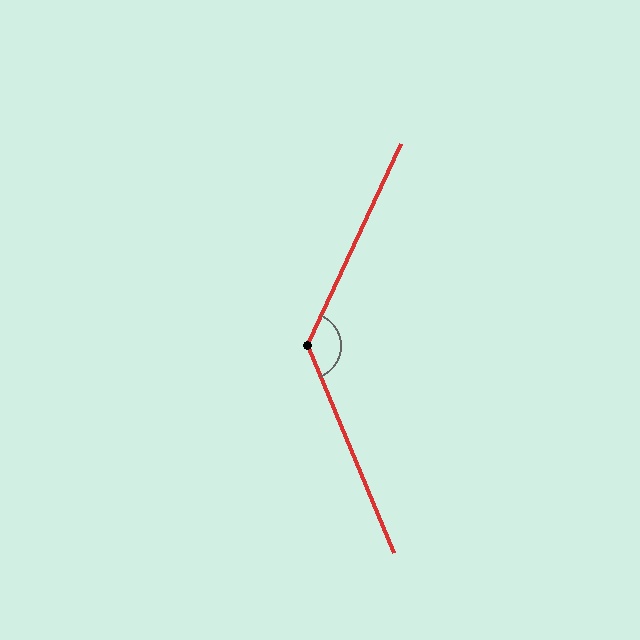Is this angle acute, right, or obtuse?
It is obtuse.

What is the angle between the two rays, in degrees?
Approximately 133 degrees.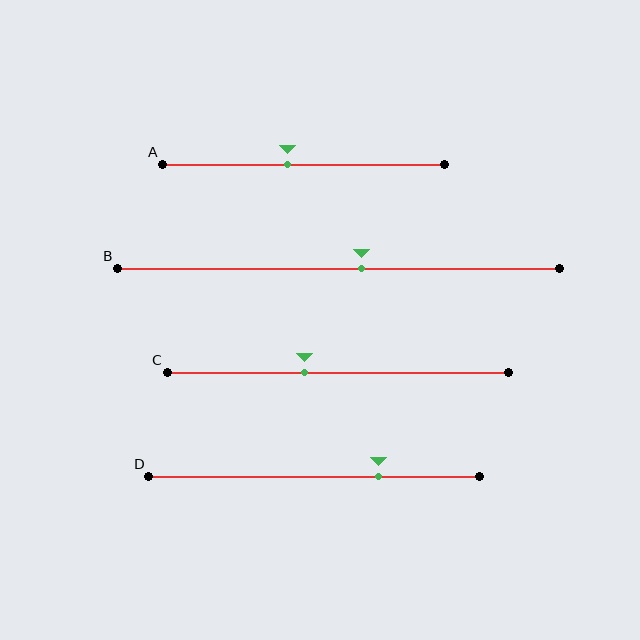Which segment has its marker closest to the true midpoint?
Segment B has its marker closest to the true midpoint.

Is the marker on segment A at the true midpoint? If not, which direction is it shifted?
No, the marker on segment A is shifted to the left by about 6% of the segment length.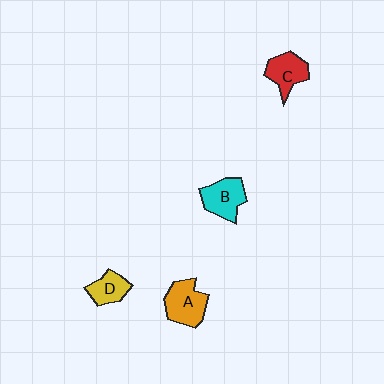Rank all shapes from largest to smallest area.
From largest to smallest: A (orange), B (cyan), C (red), D (yellow).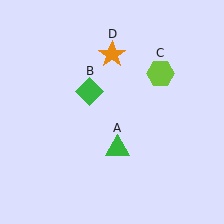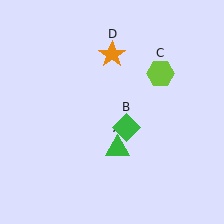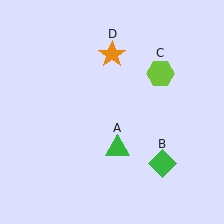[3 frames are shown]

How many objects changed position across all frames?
1 object changed position: green diamond (object B).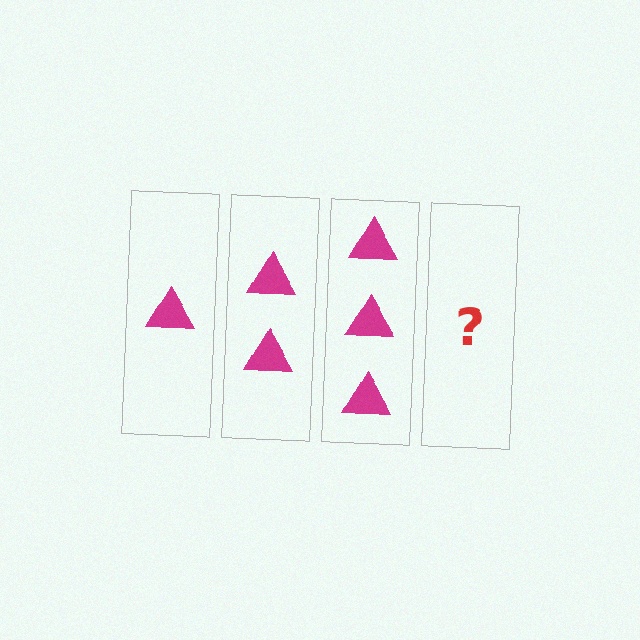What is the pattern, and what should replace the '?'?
The pattern is that each step adds one more triangle. The '?' should be 4 triangles.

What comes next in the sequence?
The next element should be 4 triangles.